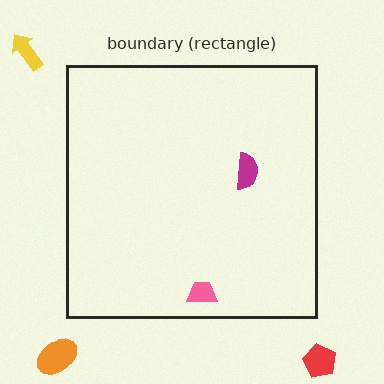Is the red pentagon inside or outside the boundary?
Outside.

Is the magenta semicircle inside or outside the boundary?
Inside.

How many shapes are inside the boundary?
2 inside, 3 outside.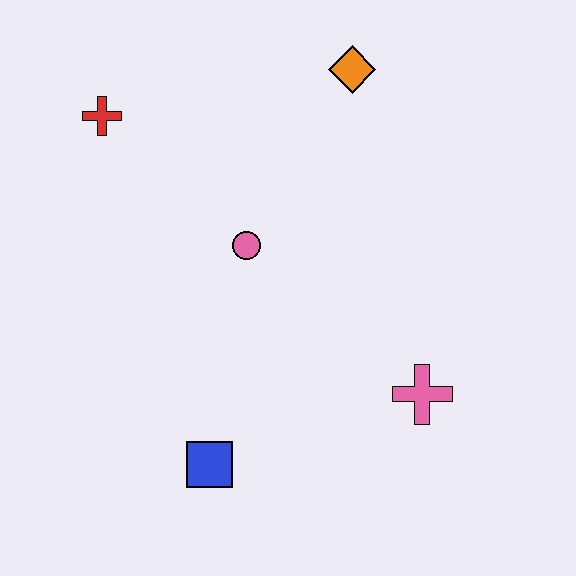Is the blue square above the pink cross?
No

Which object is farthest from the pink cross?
The red cross is farthest from the pink cross.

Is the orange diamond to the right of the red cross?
Yes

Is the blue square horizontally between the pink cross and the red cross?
Yes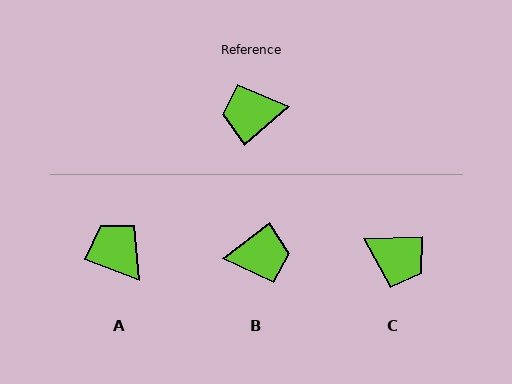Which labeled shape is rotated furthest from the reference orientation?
B, about 177 degrees away.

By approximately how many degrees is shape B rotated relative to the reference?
Approximately 177 degrees counter-clockwise.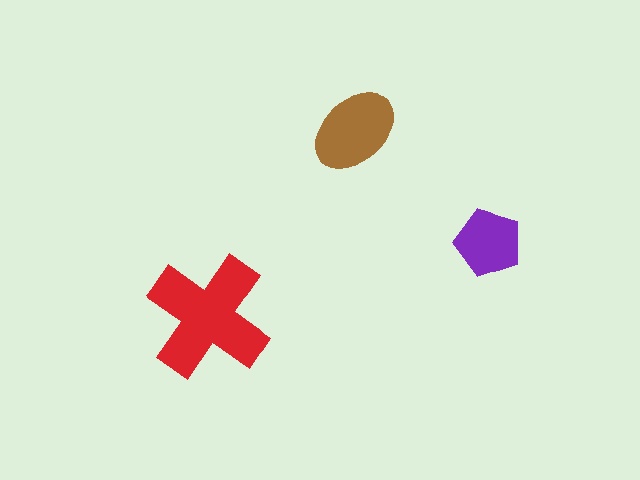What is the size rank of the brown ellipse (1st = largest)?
2nd.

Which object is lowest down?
The red cross is bottommost.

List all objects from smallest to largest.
The purple pentagon, the brown ellipse, the red cross.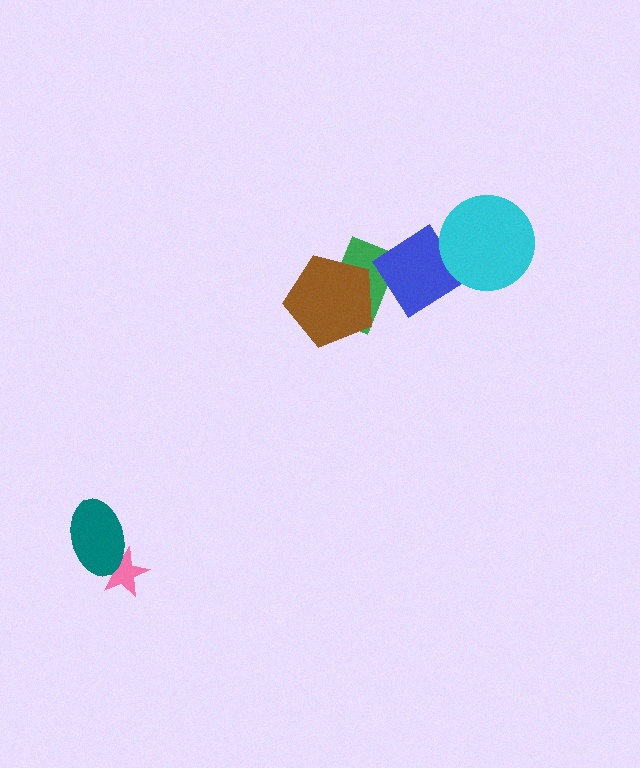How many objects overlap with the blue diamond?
2 objects overlap with the blue diamond.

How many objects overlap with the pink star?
1 object overlaps with the pink star.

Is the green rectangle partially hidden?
Yes, it is partially covered by another shape.